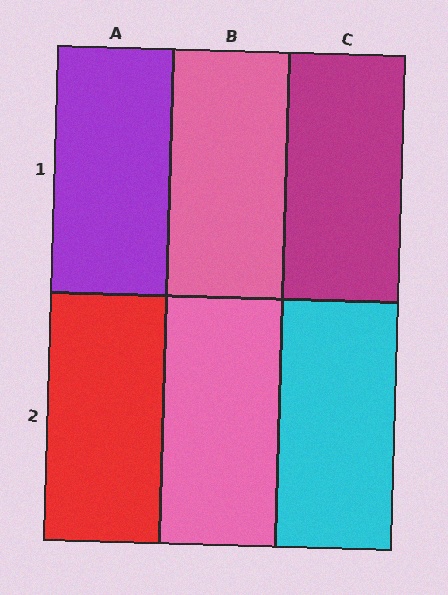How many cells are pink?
2 cells are pink.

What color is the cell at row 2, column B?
Pink.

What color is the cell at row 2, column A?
Red.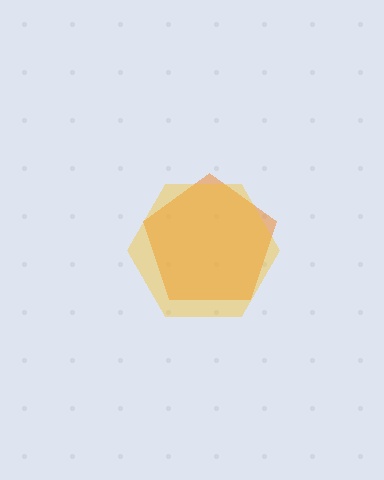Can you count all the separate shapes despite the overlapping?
Yes, there are 2 separate shapes.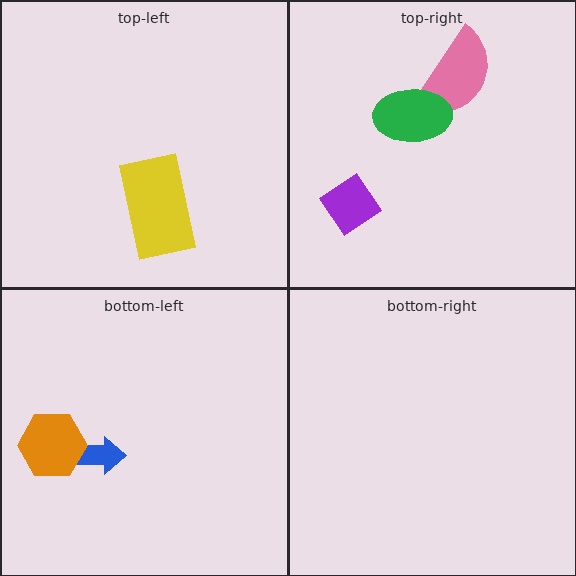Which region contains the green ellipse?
The top-right region.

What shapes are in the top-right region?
The purple diamond, the pink semicircle, the green ellipse.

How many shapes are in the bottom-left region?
2.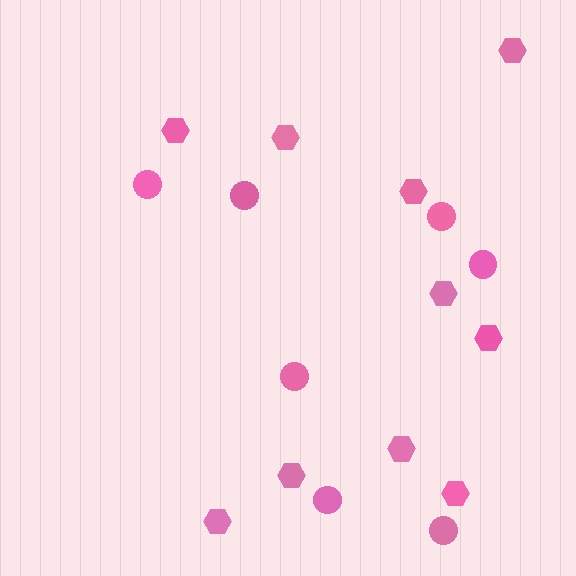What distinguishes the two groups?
There are 2 groups: one group of hexagons (10) and one group of circles (7).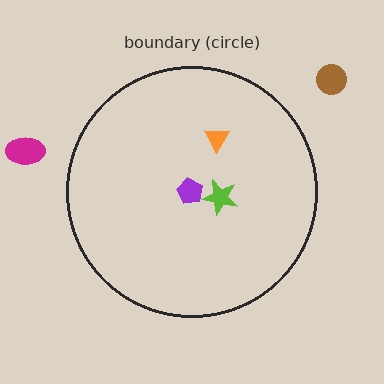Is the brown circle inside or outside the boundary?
Outside.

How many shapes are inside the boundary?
3 inside, 2 outside.